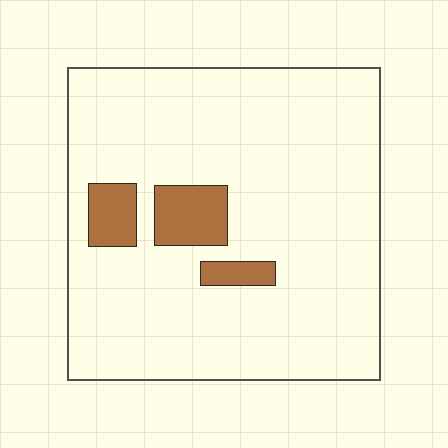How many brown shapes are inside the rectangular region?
3.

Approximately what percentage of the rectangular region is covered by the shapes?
Approximately 10%.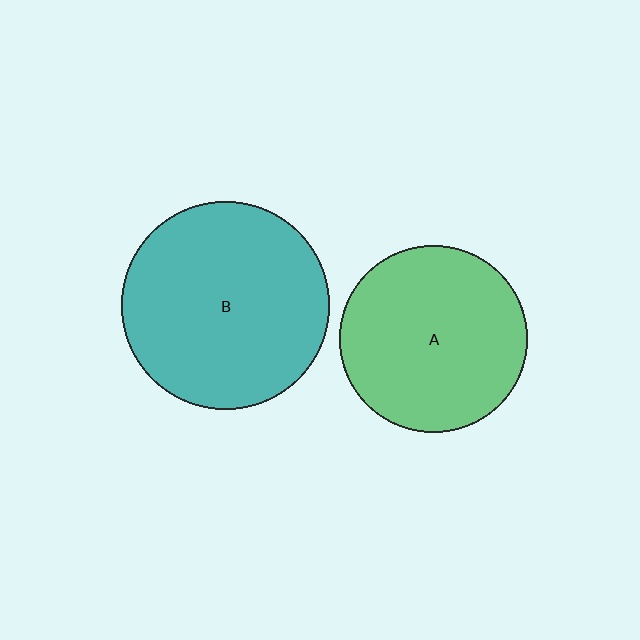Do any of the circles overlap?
No, none of the circles overlap.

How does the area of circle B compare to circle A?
Approximately 1.2 times.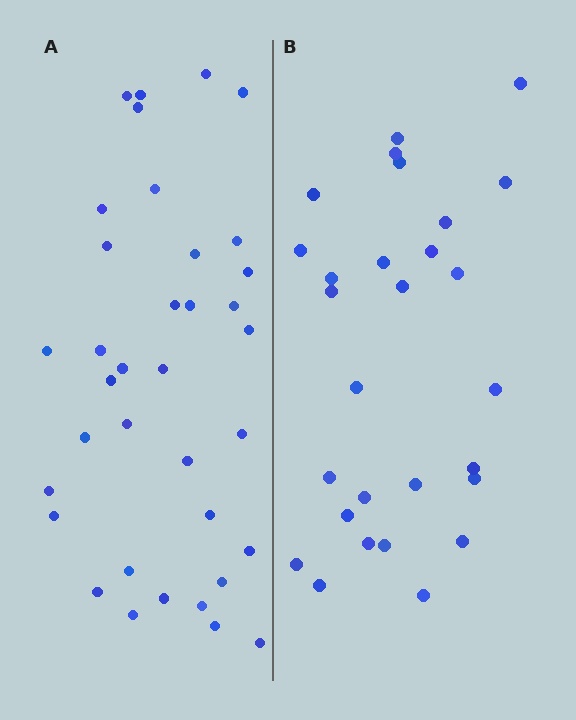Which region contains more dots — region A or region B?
Region A (the left region) has more dots.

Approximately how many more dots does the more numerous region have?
Region A has roughly 8 or so more dots than region B.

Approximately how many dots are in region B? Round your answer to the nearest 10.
About 30 dots. (The exact count is 28, which rounds to 30.)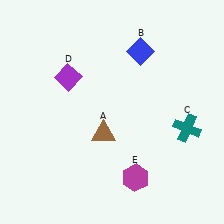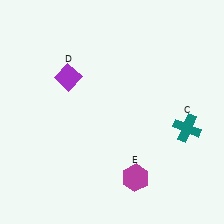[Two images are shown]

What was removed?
The blue diamond (B), the brown triangle (A) were removed in Image 2.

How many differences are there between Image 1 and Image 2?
There are 2 differences between the two images.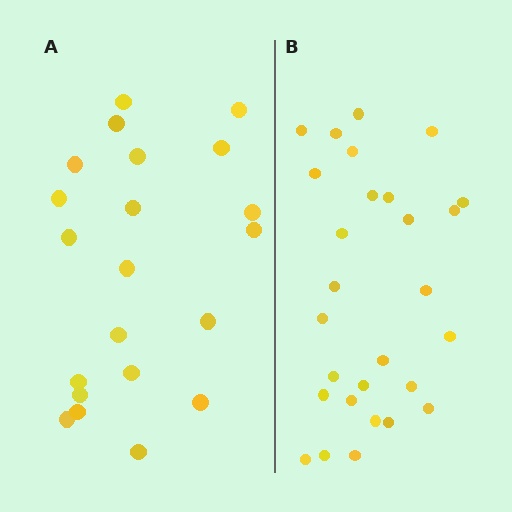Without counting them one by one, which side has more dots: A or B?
Region B (the right region) has more dots.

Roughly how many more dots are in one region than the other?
Region B has roughly 8 or so more dots than region A.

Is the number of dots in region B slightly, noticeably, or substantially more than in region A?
Region B has noticeably more, but not dramatically so. The ratio is roughly 1.3 to 1.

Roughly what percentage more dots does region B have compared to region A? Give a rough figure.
About 35% more.